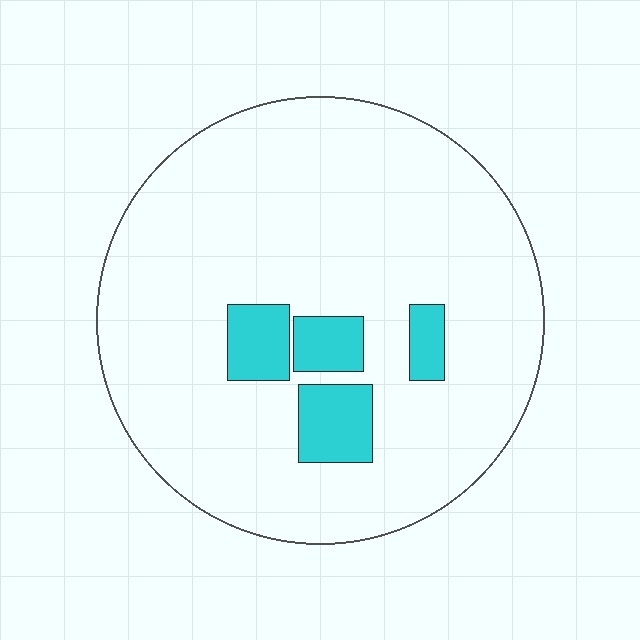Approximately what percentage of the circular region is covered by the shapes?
Approximately 10%.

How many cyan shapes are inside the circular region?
4.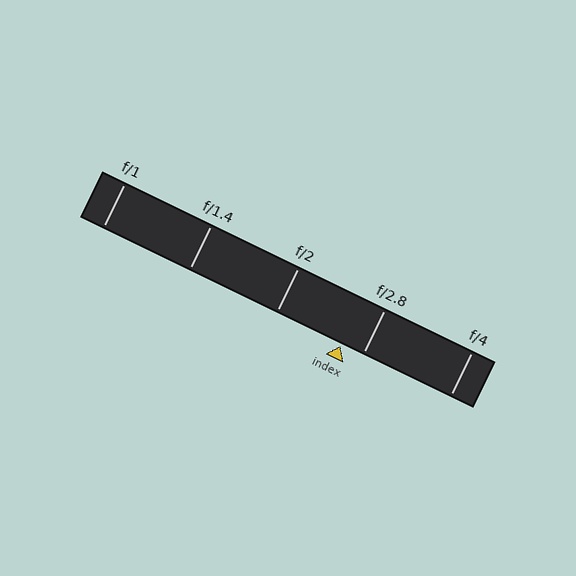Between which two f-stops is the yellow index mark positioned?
The index mark is between f/2 and f/2.8.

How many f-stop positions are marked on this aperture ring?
There are 5 f-stop positions marked.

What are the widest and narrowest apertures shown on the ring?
The widest aperture shown is f/1 and the narrowest is f/4.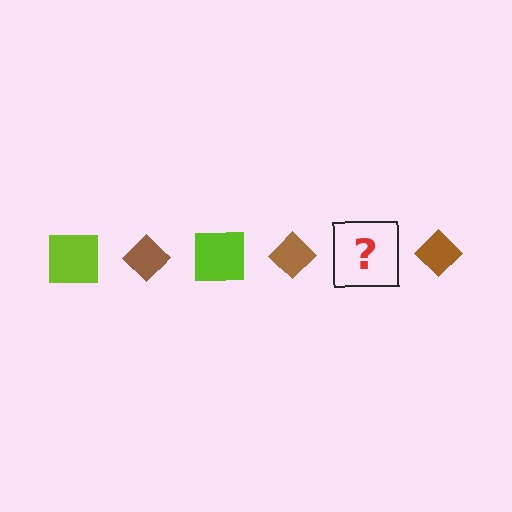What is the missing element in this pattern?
The missing element is a lime square.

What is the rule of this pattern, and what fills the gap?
The rule is that the pattern alternates between lime square and brown diamond. The gap should be filled with a lime square.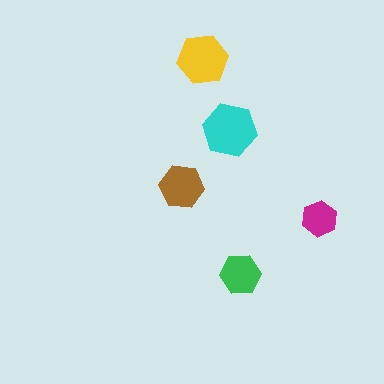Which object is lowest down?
The green hexagon is bottommost.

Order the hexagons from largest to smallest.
the cyan one, the yellow one, the brown one, the green one, the magenta one.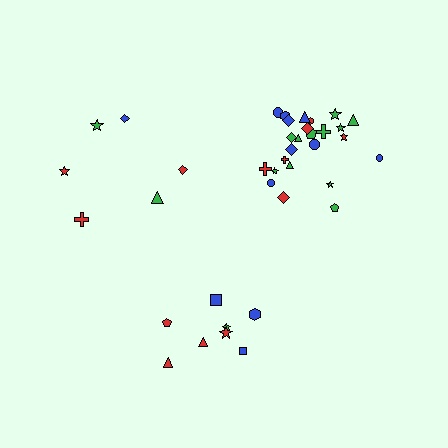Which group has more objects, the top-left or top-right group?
The top-right group.